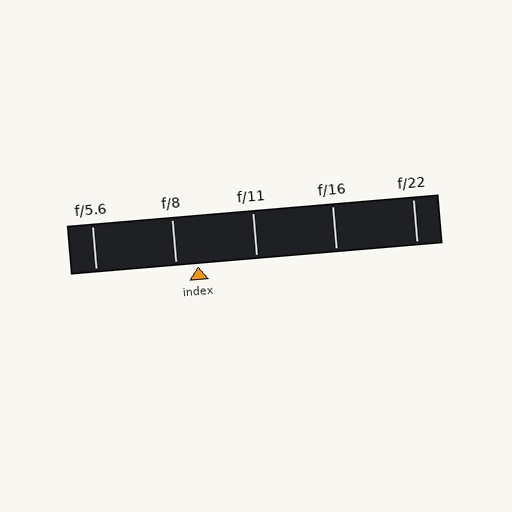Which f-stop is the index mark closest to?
The index mark is closest to f/8.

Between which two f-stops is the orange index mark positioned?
The index mark is between f/8 and f/11.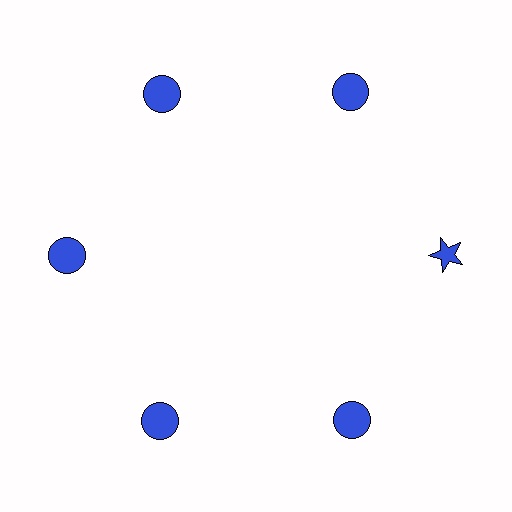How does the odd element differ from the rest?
It has a different shape: star instead of circle.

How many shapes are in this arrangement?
There are 6 shapes arranged in a ring pattern.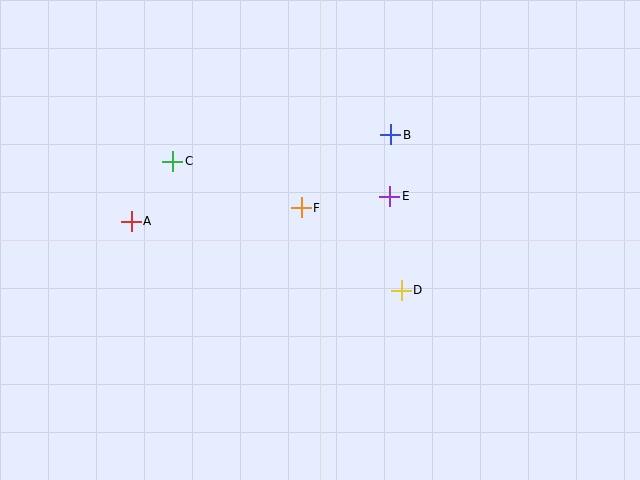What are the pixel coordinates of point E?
Point E is at (390, 196).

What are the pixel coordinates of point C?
Point C is at (173, 161).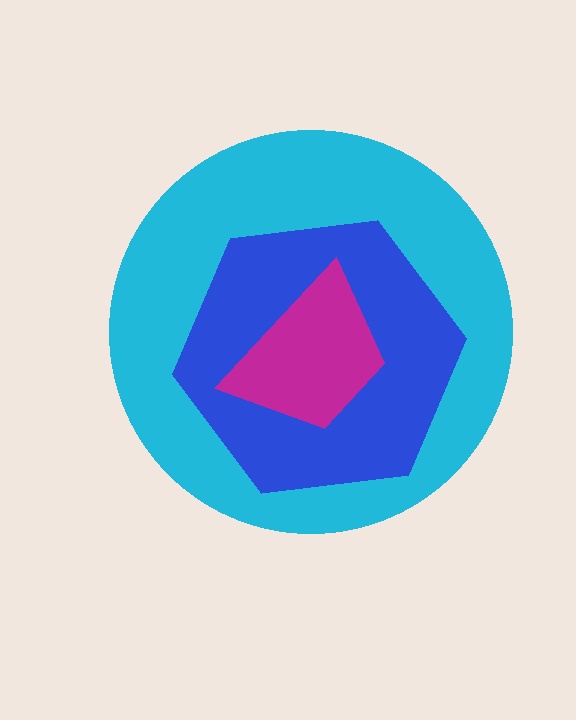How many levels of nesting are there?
3.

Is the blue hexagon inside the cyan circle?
Yes.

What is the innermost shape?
The magenta trapezoid.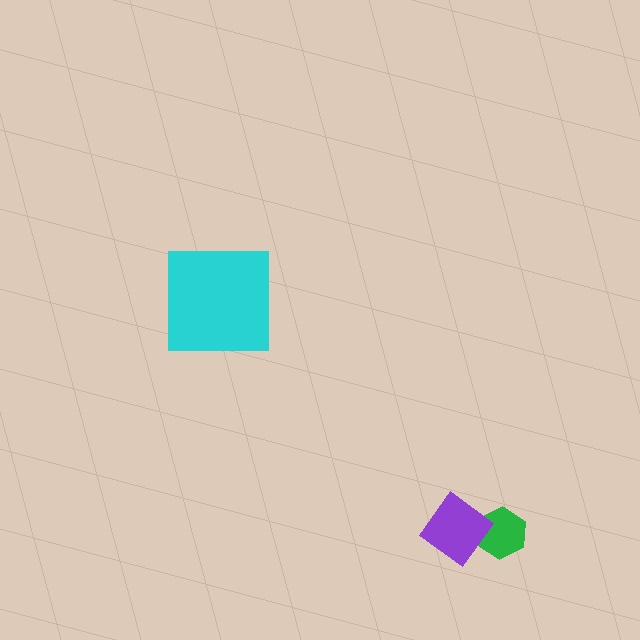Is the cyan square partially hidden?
No, no other shape covers it.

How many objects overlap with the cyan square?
0 objects overlap with the cyan square.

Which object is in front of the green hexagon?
The purple diamond is in front of the green hexagon.